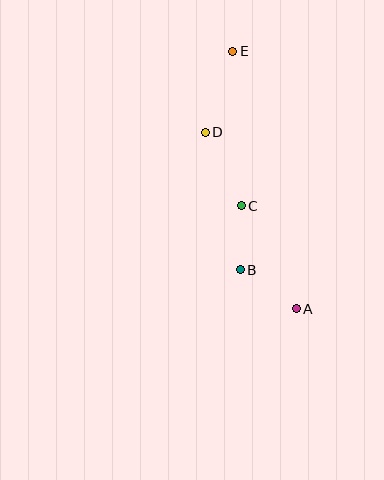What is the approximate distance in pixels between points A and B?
The distance between A and B is approximately 69 pixels.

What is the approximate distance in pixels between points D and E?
The distance between D and E is approximately 85 pixels.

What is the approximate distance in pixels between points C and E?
The distance between C and E is approximately 155 pixels.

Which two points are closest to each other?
Points B and C are closest to each other.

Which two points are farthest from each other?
Points A and E are farthest from each other.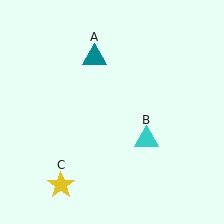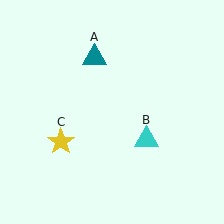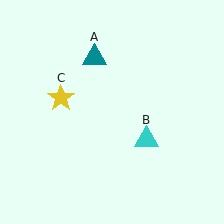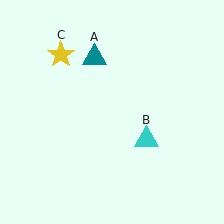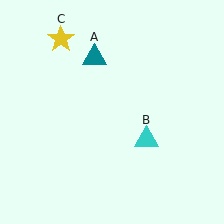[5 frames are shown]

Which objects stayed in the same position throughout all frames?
Teal triangle (object A) and cyan triangle (object B) remained stationary.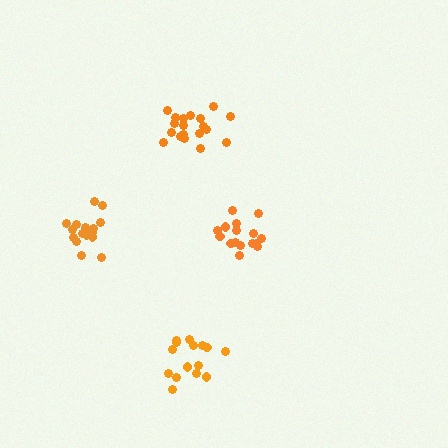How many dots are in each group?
Group 1: 16 dots, Group 2: 17 dots, Group 3: 15 dots, Group 4: 19 dots (67 total).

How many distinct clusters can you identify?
There are 4 distinct clusters.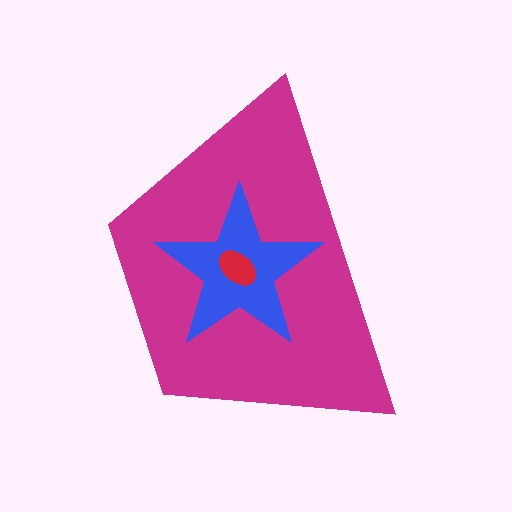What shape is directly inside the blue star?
The red ellipse.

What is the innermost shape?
The red ellipse.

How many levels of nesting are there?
3.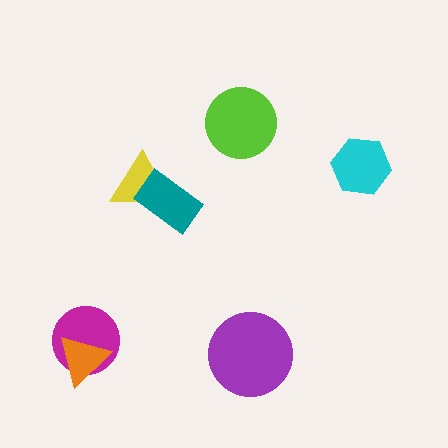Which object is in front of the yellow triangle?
The teal rectangle is in front of the yellow triangle.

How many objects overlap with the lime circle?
0 objects overlap with the lime circle.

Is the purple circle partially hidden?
No, no other shape covers it.